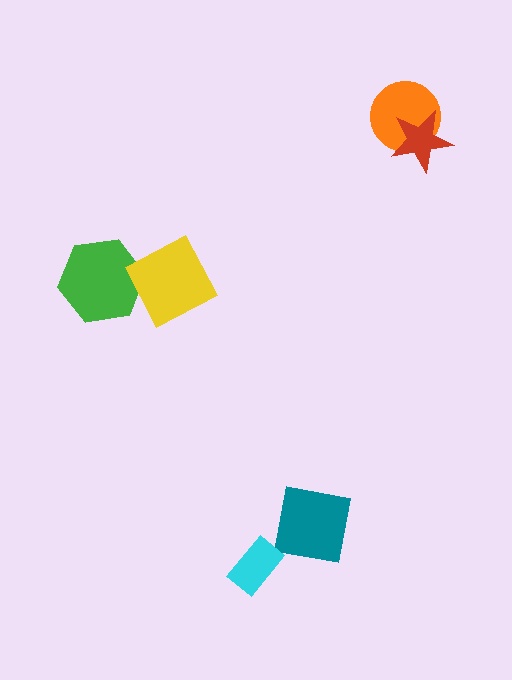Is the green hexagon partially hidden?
Yes, it is partially covered by another shape.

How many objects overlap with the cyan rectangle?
0 objects overlap with the cyan rectangle.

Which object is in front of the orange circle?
The red star is in front of the orange circle.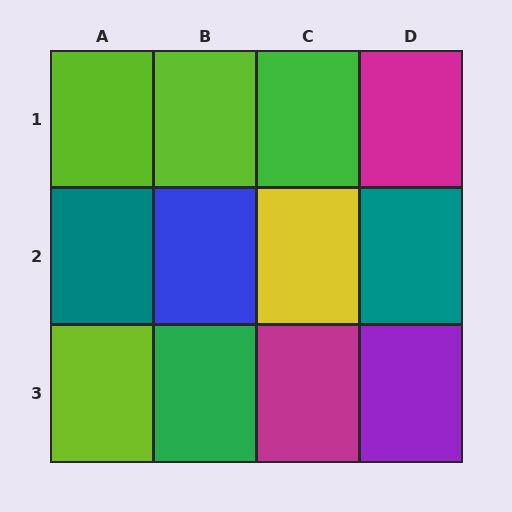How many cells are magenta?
2 cells are magenta.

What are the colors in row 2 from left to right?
Teal, blue, yellow, teal.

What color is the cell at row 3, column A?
Lime.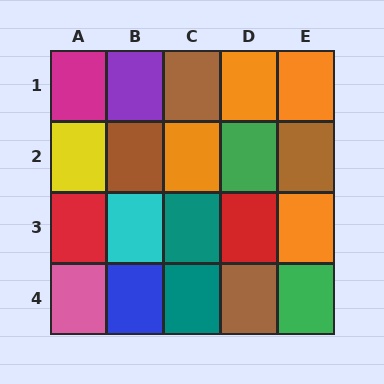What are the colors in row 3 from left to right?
Red, cyan, teal, red, orange.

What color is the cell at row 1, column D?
Orange.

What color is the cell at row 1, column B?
Purple.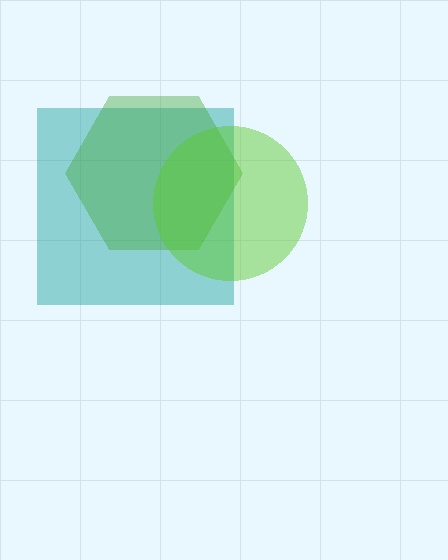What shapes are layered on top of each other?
The layered shapes are: a teal square, a green hexagon, a lime circle.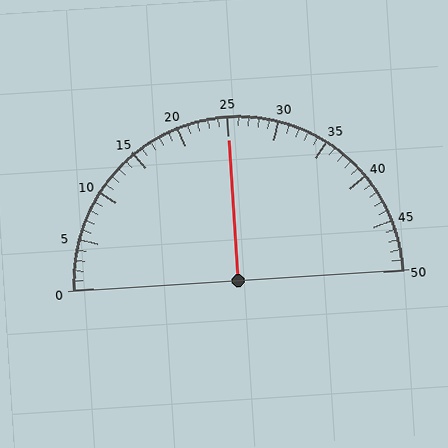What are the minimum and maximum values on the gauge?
The gauge ranges from 0 to 50.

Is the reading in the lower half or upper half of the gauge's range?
The reading is in the upper half of the range (0 to 50).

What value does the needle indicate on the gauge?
The needle indicates approximately 25.